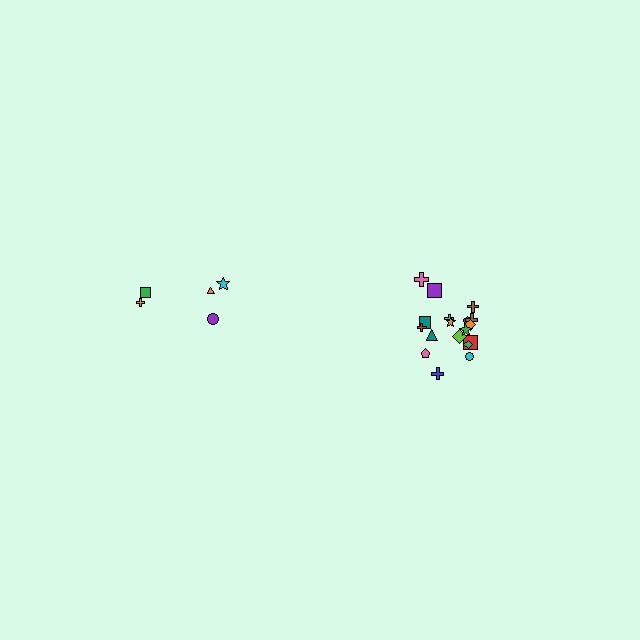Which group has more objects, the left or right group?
The right group.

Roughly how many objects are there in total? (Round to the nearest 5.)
Roughly 25 objects in total.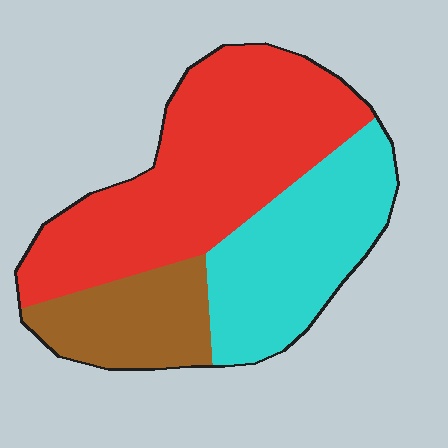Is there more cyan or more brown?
Cyan.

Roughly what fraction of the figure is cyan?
Cyan covers roughly 30% of the figure.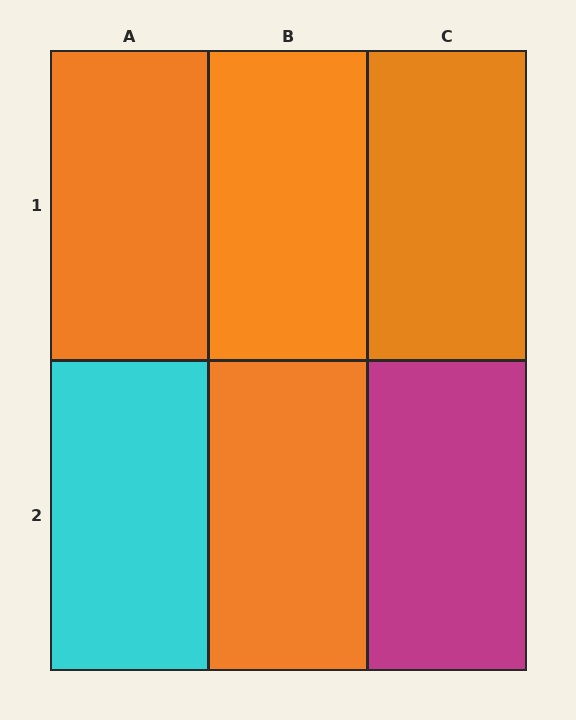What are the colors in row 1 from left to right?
Orange, orange, orange.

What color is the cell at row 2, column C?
Magenta.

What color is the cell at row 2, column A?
Cyan.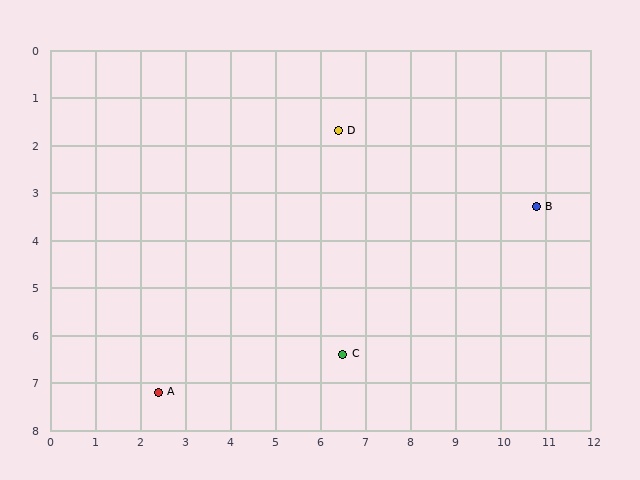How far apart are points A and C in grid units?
Points A and C are about 4.2 grid units apart.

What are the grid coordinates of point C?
Point C is at approximately (6.5, 6.4).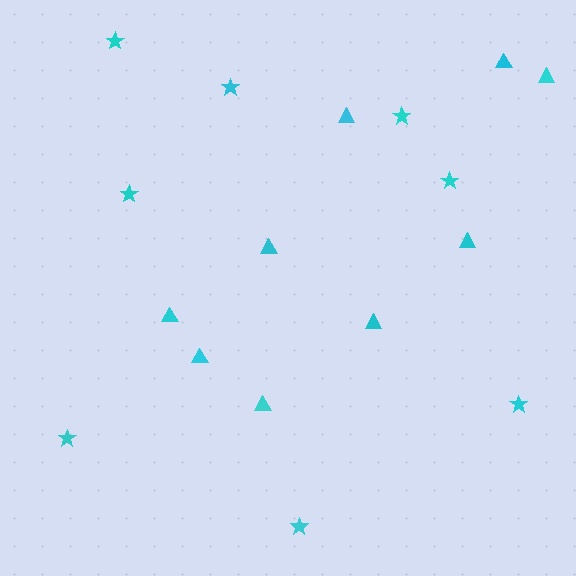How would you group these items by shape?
There are 2 groups: one group of stars (8) and one group of triangles (9).